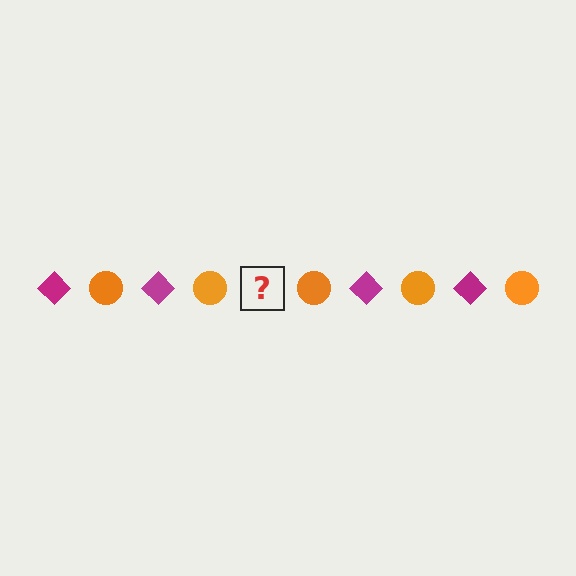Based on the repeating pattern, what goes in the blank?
The blank should be a magenta diamond.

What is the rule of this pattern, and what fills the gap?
The rule is that the pattern alternates between magenta diamond and orange circle. The gap should be filled with a magenta diamond.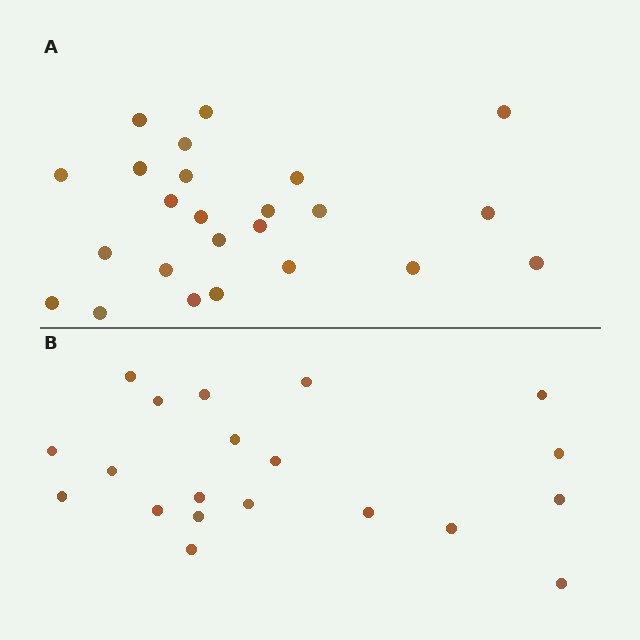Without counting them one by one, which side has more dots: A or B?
Region A (the top region) has more dots.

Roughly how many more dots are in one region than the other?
Region A has about 4 more dots than region B.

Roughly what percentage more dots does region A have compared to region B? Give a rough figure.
About 20% more.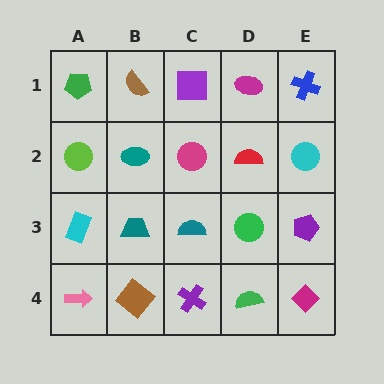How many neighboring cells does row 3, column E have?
3.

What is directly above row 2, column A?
A green pentagon.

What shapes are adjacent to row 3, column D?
A red semicircle (row 2, column D), a green semicircle (row 4, column D), a teal semicircle (row 3, column C), a purple pentagon (row 3, column E).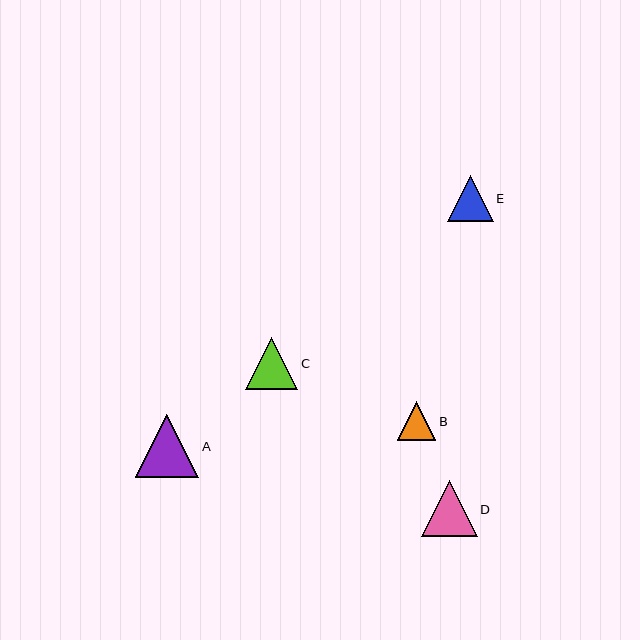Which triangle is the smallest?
Triangle B is the smallest with a size of approximately 39 pixels.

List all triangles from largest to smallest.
From largest to smallest: A, D, C, E, B.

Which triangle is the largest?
Triangle A is the largest with a size of approximately 63 pixels.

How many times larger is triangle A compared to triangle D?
Triangle A is approximately 1.1 times the size of triangle D.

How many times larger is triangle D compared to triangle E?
Triangle D is approximately 1.2 times the size of triangle E.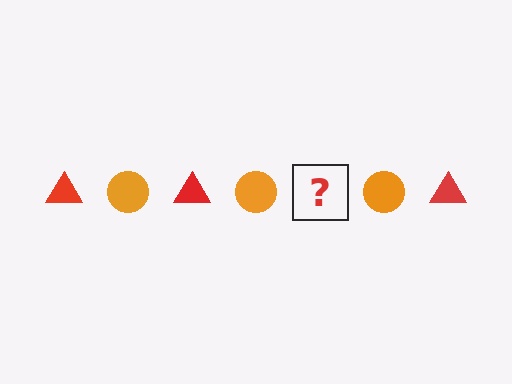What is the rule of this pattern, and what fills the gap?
The rule is that the pattern alternates between red triangle and orange circle. The gap should be filled with a red triangle.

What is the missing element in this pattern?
The missing element is a red triangle.